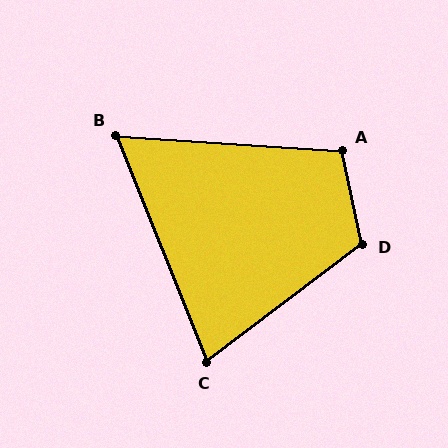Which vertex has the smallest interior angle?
B, at approximately 65 degrees.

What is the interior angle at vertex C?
Approximately 75 degrees (acute).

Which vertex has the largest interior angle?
D, at approximately 115 degrees.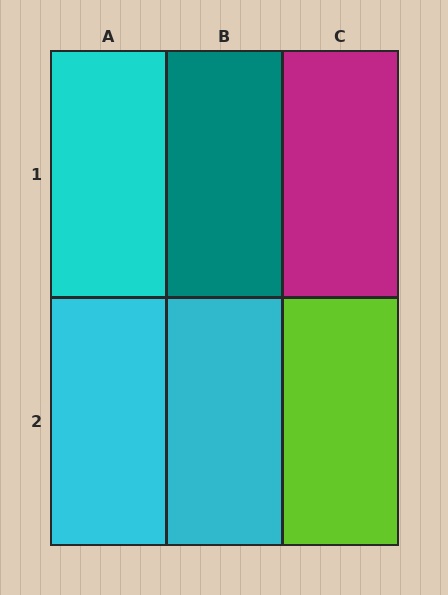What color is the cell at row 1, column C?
Magenta.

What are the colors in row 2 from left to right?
Cyan, cyan, lime.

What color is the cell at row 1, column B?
Teal.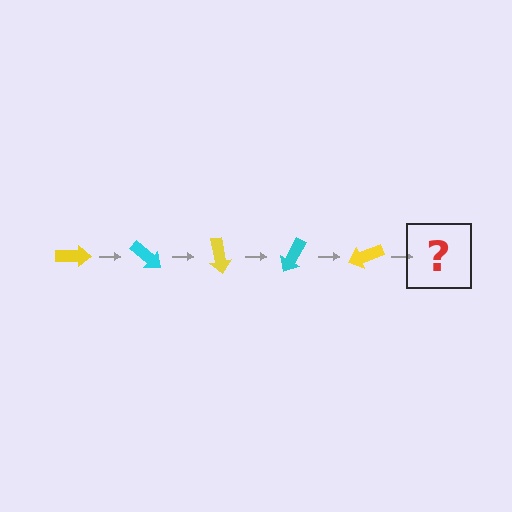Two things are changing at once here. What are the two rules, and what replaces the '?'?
The two rules are that it rotates 40 degrees each step and the color cycles through yellow and cyan. The '?' should be a cyan arrow, rotated 200 degrees from the start.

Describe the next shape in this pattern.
It should be a cyan arrow, rotated 200 degrees from the start.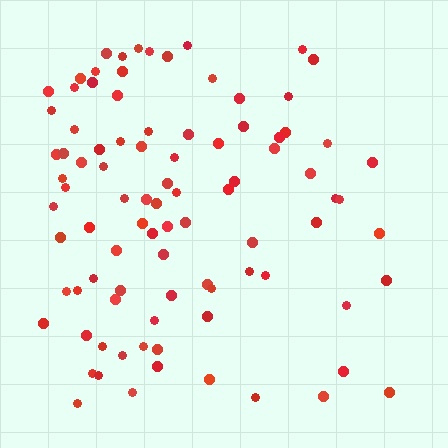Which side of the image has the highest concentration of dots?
The left.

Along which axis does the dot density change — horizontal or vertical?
Horizontal.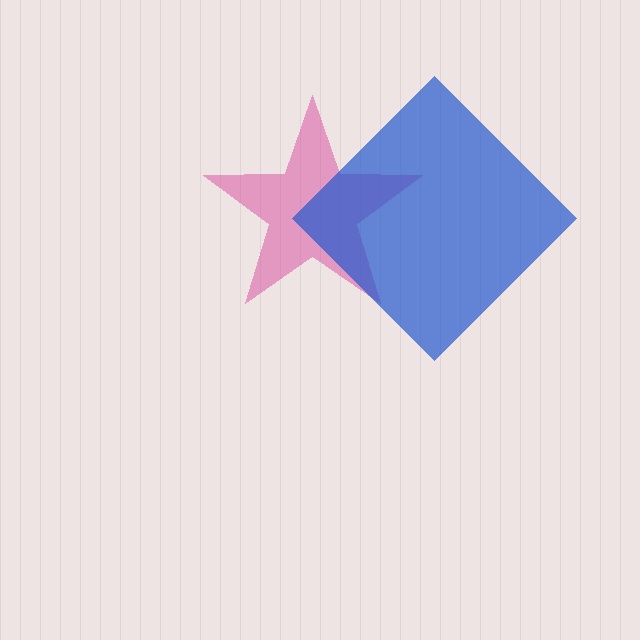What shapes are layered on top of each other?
The layered shapes are: a magenta star, a blue diamond.